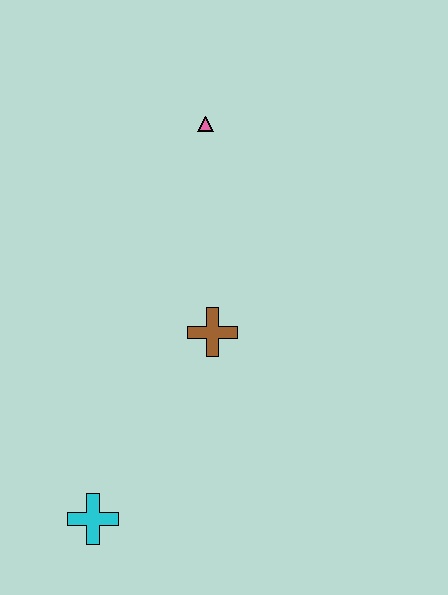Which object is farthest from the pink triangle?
The cyan cross is farthest from the pink triangle.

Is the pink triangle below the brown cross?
No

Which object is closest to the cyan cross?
The brown cross is closest to the cyan cross.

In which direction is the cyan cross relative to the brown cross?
The cyan cross is below the brown cross.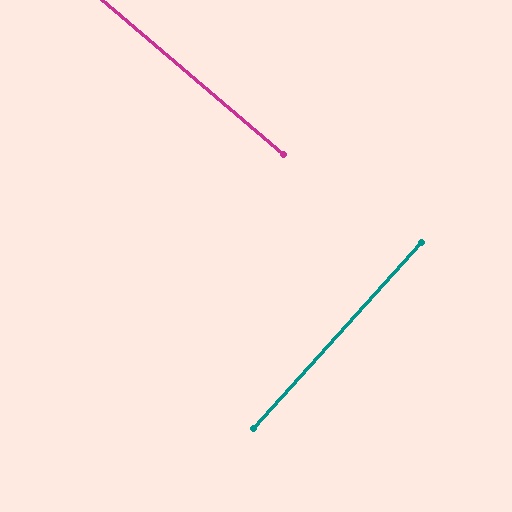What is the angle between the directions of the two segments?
Approximately 89 degrees.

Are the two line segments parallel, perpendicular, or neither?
Perpendicular — they meet at approximately 89°.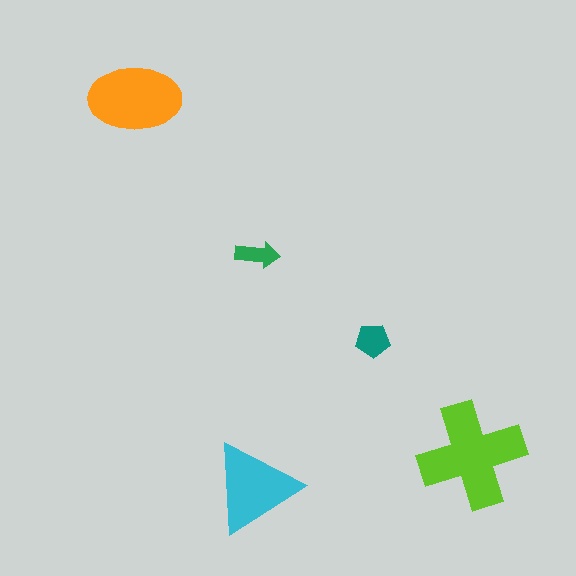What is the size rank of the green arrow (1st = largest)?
5th.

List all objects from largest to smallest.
The lime cross, the orange ellipse, the cyan triangle, the teal pentagon, the green arrow.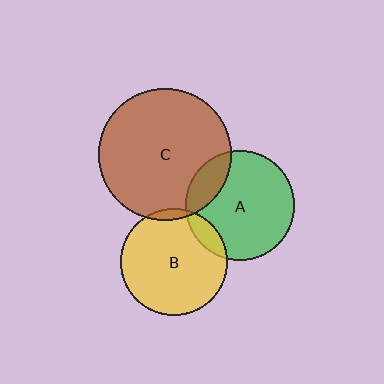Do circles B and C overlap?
Yes.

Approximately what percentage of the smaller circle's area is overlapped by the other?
Approximately 5%.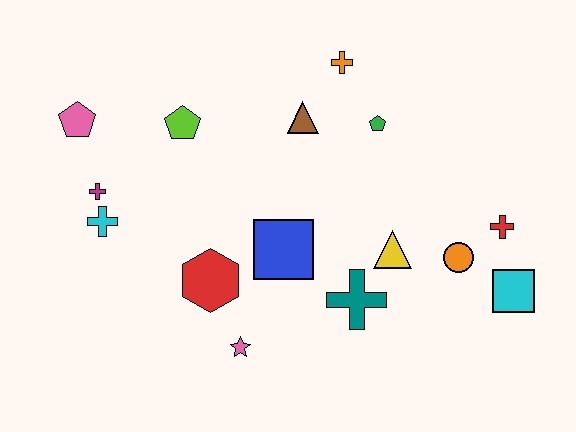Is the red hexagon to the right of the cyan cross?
Yes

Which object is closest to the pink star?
The red hexagon is closest to the pink star.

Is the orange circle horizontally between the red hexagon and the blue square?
No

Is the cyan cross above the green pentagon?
No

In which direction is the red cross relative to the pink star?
The red cross is to the right of the pink star.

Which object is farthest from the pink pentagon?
The cyan square is farthest from the pink pentagon.